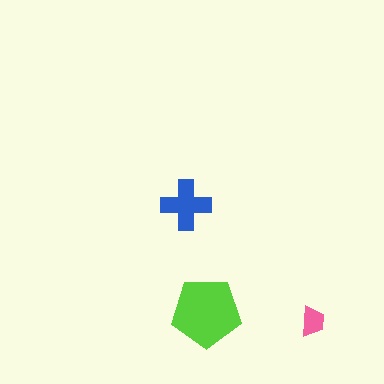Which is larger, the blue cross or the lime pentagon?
The lime pentagon.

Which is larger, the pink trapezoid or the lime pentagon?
The lime pentagon.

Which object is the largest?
The lime pentagon.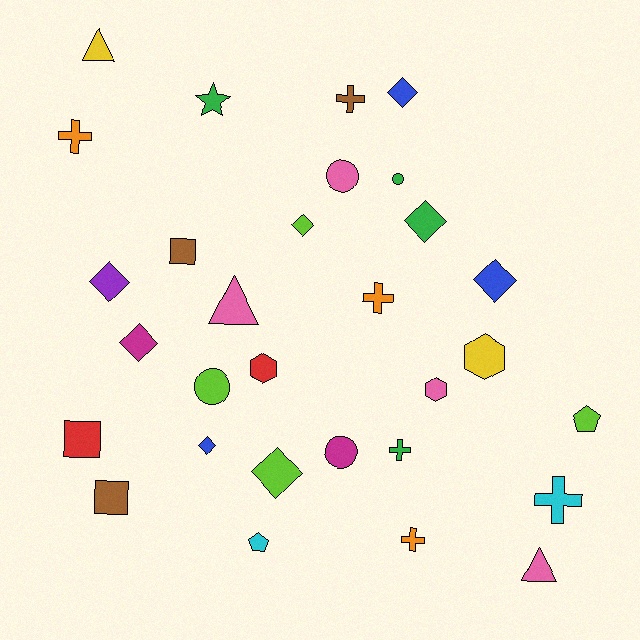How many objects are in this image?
There are 30 objects.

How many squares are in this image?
There are 3 squares.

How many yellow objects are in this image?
There are 2 yellow objects.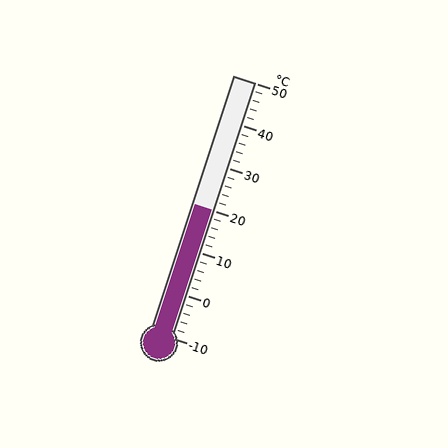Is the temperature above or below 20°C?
The temperature is at 20°C.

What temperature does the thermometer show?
The thermometer shows approximately 20°C.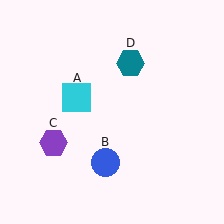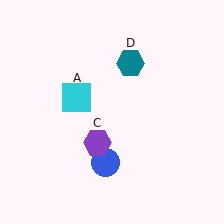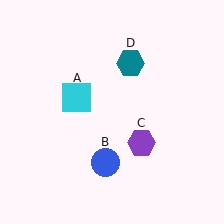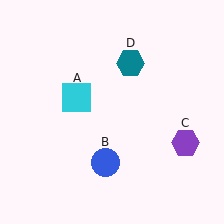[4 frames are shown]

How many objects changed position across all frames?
1 object changed position: purple hexagon (object C).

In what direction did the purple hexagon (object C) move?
The purple hexagon (object C) moved right.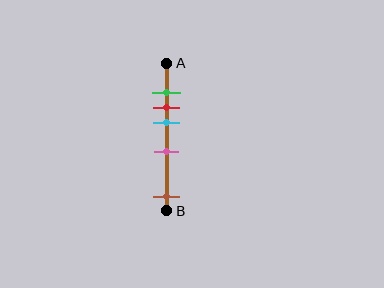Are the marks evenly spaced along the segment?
No, the marks are not evenly spaced.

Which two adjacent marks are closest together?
The green and red marks are the closest adjacent pair.